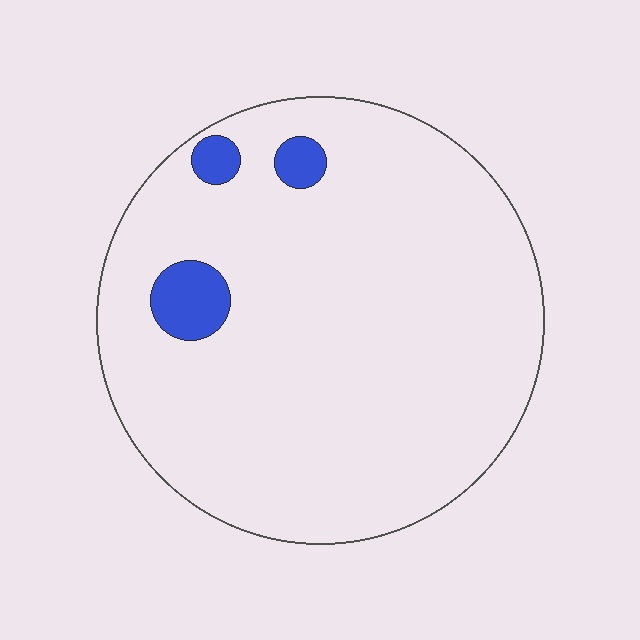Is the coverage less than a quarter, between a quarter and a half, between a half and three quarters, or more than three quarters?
Less than a quarter.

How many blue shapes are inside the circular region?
3.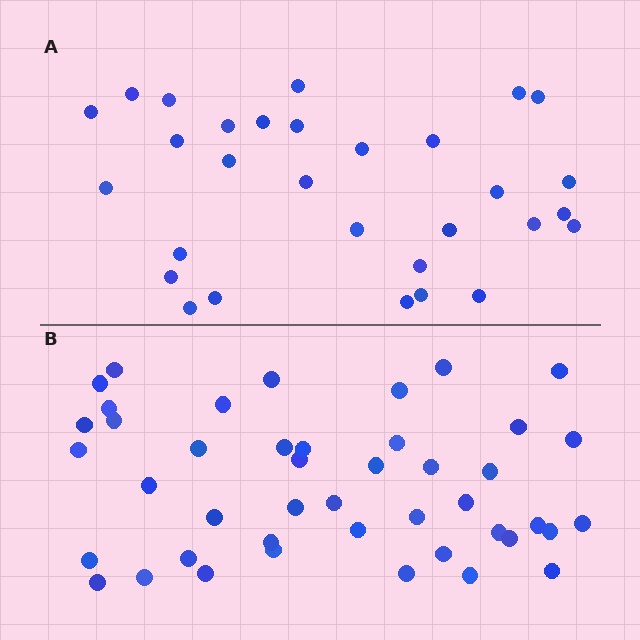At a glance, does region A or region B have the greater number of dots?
Region B (the bottom region) has more dots.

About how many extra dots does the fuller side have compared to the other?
Region B has approximately 15 more dots than region A.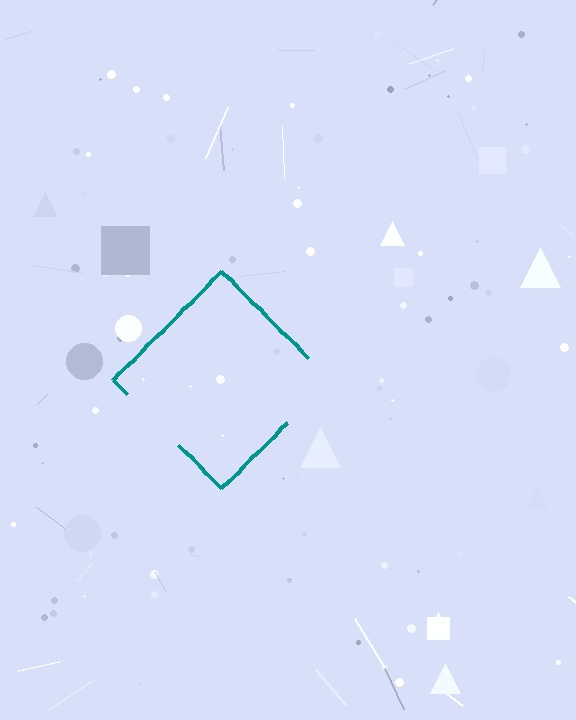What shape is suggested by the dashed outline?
The dashed outline suggests a diamond.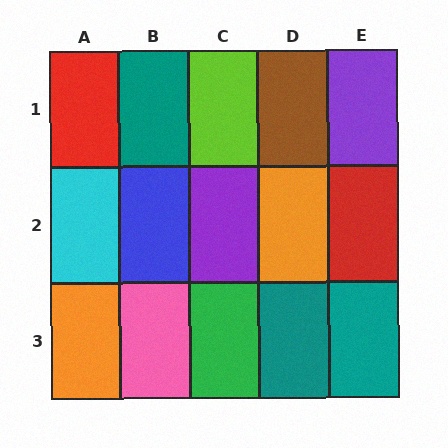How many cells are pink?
1 cell is pink.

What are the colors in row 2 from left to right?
Cyan, blue, purple, orange, red.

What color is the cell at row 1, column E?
Purple.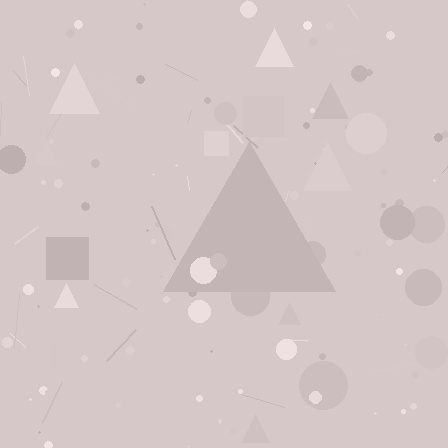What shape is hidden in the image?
A triangle is hidden in the image.